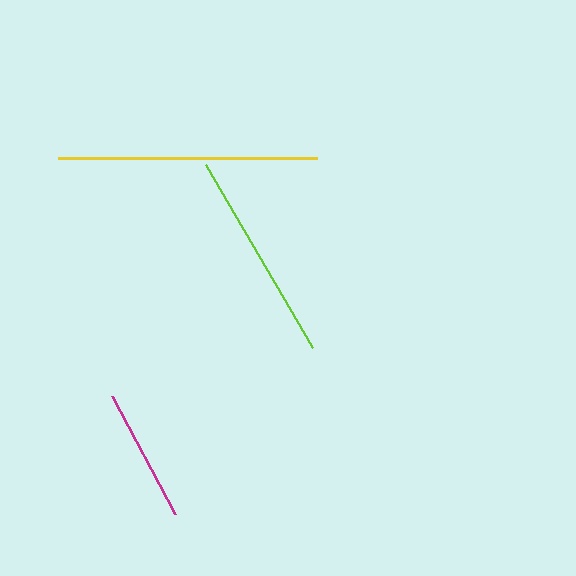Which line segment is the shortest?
The magenta line is the shortest at approximately 134 pixels.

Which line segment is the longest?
The yellow line is the longest at approximately 260 pixels.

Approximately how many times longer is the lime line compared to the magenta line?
The lime line is approximately 1.6 times the length of the magenta line.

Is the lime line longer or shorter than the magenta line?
The lime line is longer than the magenta line.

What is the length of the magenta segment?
The magenta segment is approximately 134 pixels long.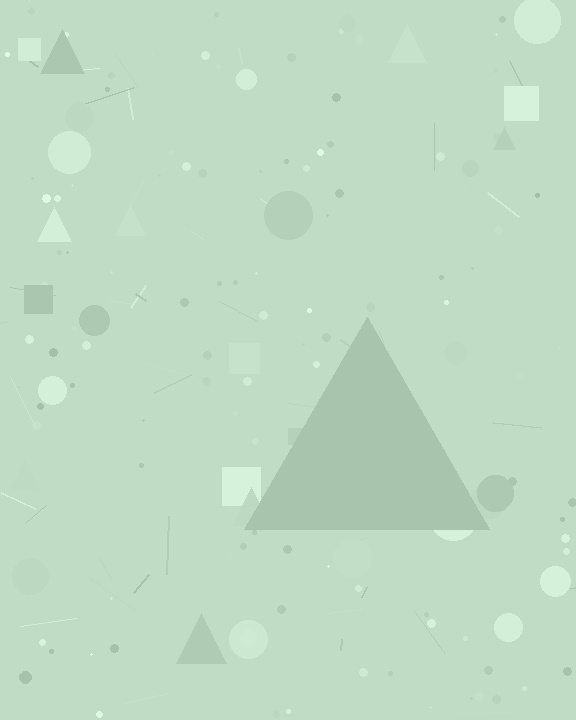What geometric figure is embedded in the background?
A triangle is embedded in the background.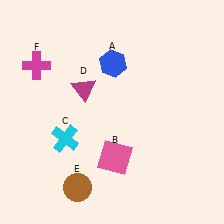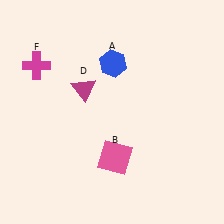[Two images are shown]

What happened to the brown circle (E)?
The brown circle (E) was removed in Image 2. It was in the bottom-left area of Image 1.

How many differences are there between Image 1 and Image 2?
There are 2 differences between the two images.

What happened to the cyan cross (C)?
The cyan cross (C) was removed in Image 2. It was in the bottom-left area of Image 1.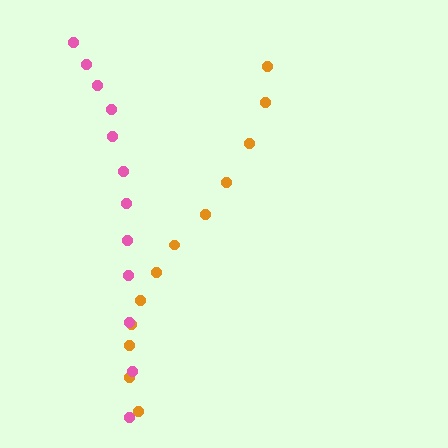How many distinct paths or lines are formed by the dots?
There are 2 distinct paths.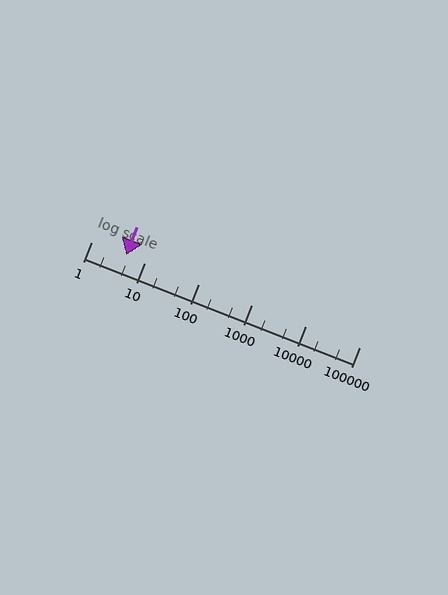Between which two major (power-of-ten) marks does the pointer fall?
The pointer is between 1 and 10.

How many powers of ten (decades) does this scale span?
The scale spans 5 decades, from 1 to 100000.